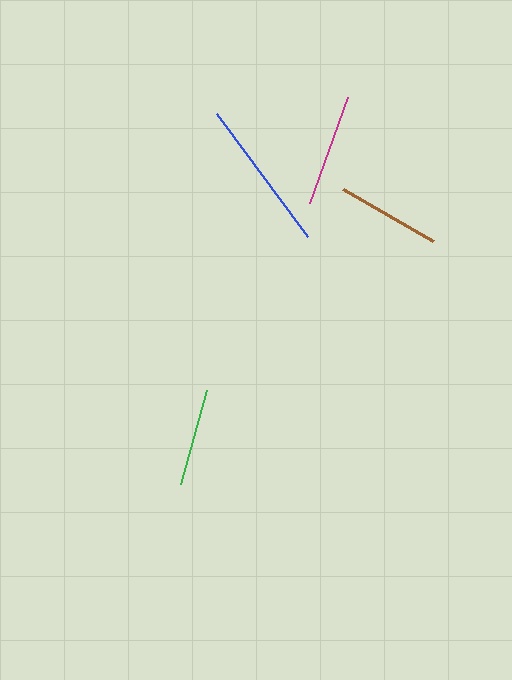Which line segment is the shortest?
The green line is the shortest at approximately 97 pixels.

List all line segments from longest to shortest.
From longest to shortest: blue, magenta, brown, green.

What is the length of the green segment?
The green segment is approximately 97 pixels long.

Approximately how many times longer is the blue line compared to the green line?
The blue line is approximately 1.6 times the length of the green line.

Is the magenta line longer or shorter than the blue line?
The blue line is longer than the magenta line.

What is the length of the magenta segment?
The magenta segment is approximately 113 pixels long.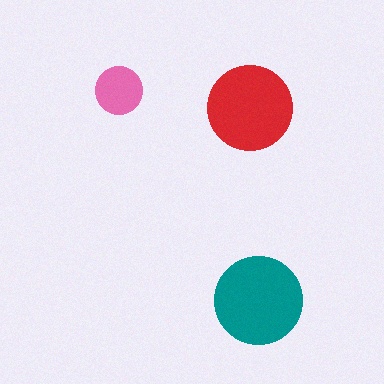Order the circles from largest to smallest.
the teal one, the red one, the pink one.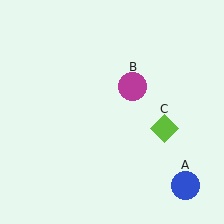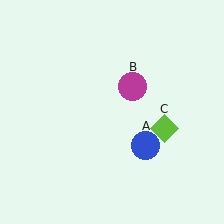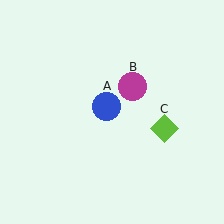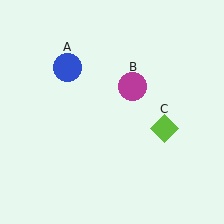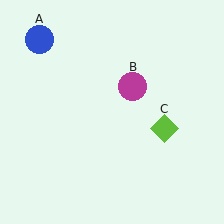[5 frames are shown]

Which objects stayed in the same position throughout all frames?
Magenta circle (object B) and lime diamond (object C) remained stationary.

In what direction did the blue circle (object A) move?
The blue circle (object A) moved up and to the left.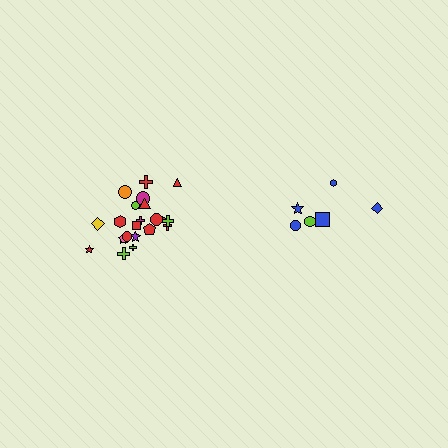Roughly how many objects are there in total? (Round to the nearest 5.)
Roughly 30 objects in total.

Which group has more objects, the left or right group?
The left group.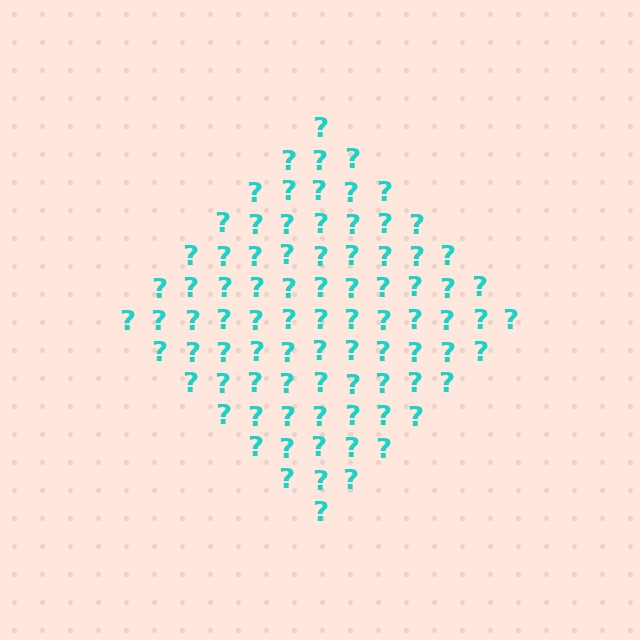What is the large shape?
The large shape is a diamond.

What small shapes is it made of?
It is made of small question marks.